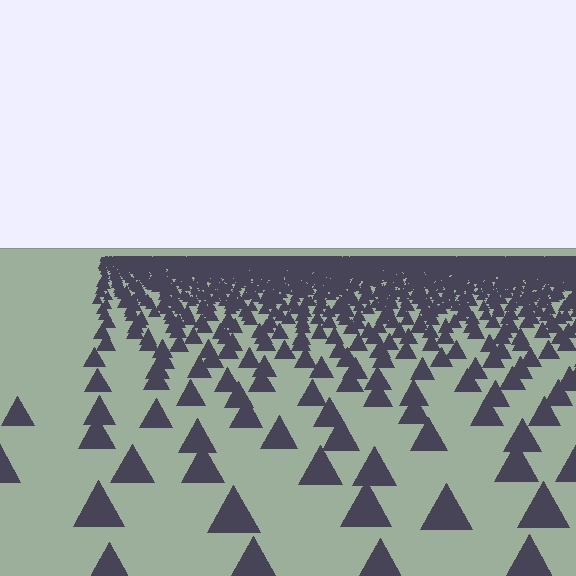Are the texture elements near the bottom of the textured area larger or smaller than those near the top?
Larger. Near the bottom, elements are closer to the viewer and appear at a bigger on-screen size.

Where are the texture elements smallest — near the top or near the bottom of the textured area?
Near the top.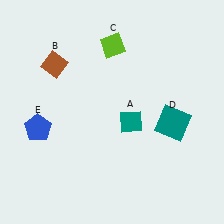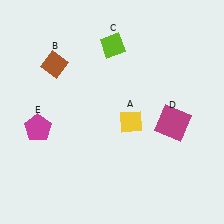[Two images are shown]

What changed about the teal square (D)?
In Image 1, D is teal. In Image 2, it changed to magenta.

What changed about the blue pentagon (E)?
In Image 1, E is blue. In Image 2, it changed to magenta.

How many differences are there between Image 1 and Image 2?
There are 3 differences between the two images.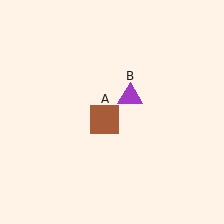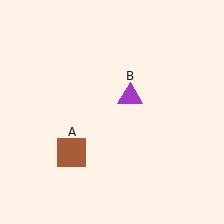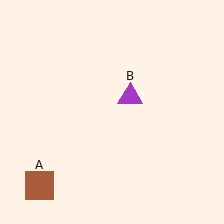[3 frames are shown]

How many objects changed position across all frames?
1 object changed position: brown square (object A).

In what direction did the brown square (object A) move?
The brown square (object A) moved down and to the left.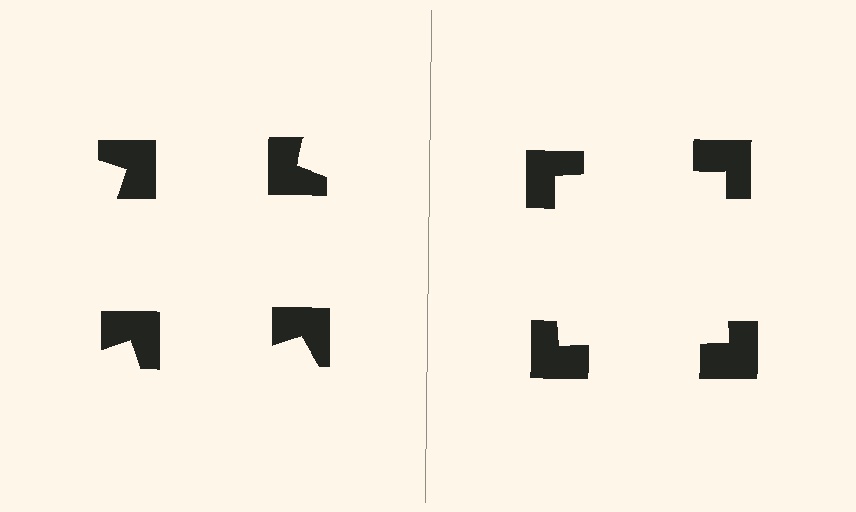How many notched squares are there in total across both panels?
8 — 4 on each side.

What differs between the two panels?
The notched squares are positioned identically on both sides; only the wedge orientations differ. On the right they align to a square; on the left they are misaligned.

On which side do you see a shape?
An illusory square appears on the right side. On the left side the wedge cuts are rotated, so no coherent shape forms.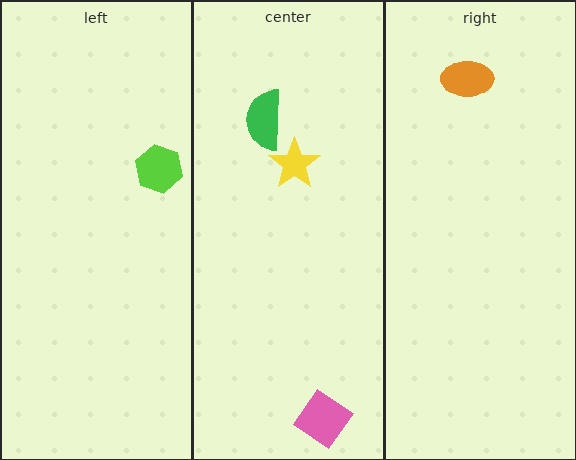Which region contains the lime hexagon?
The left region.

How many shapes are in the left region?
1.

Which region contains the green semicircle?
The center region.